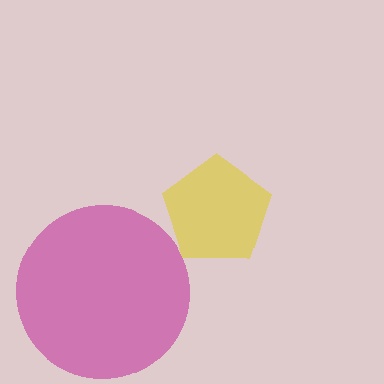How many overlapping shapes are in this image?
There are 2 overlapping shapes in the image.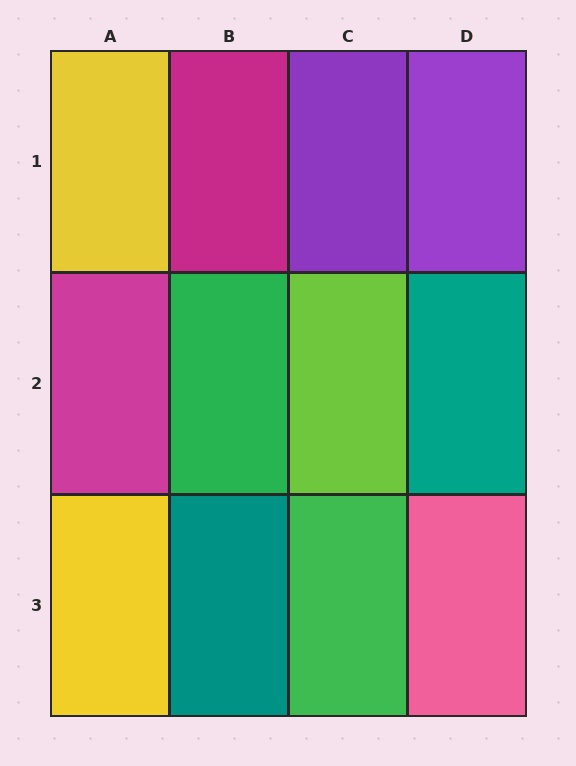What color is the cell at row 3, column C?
Green.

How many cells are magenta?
2 cells are magenta.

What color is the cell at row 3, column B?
Teal.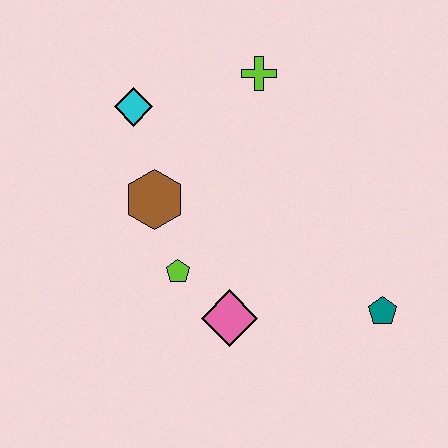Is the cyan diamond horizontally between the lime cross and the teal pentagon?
No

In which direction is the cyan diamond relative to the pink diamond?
The cyan diamond is above the pink diamond.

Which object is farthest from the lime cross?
The teal pentagon is farthest from the lime cross.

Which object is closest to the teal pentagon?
The pink diamond is closest to the teal pentagon.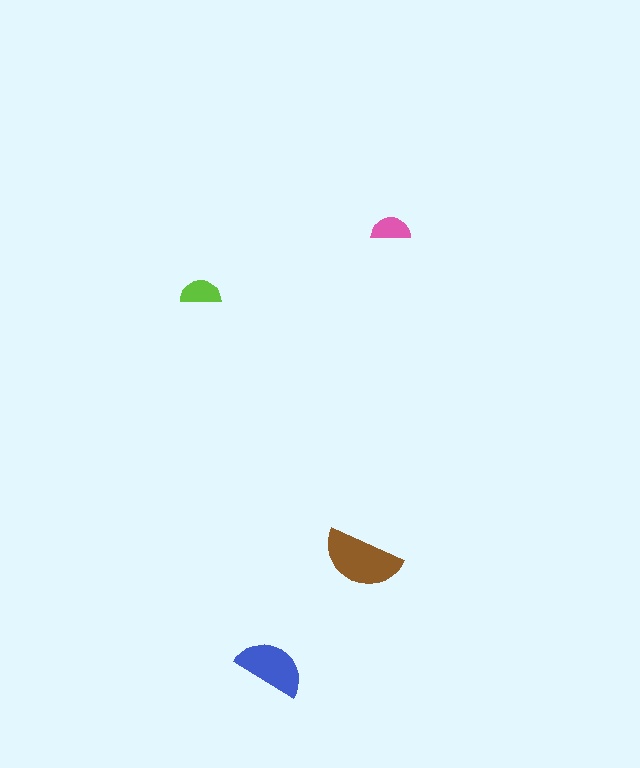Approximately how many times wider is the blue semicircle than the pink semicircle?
About 2 times wider.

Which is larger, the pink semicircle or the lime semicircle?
The lime one.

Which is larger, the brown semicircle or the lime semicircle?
The brown one.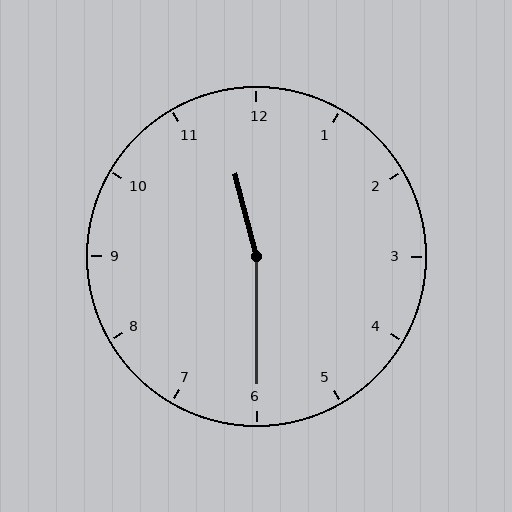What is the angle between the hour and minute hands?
Approximately 165 degrees.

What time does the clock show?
11:30.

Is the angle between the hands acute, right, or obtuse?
It is obtuse.